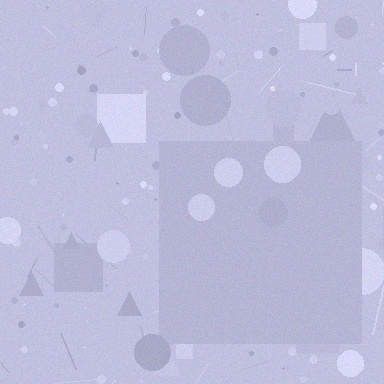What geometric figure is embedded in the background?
A square is embedded in the background.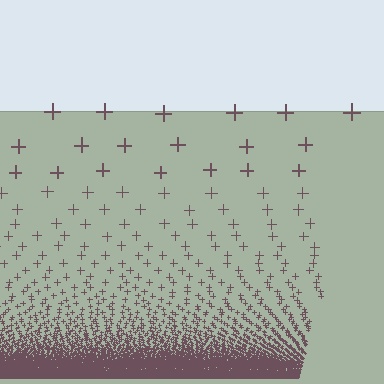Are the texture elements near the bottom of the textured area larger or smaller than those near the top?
Smaller. The gradient is inverted — elements near the bottom are smaller and denser.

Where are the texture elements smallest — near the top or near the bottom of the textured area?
Near the bottom.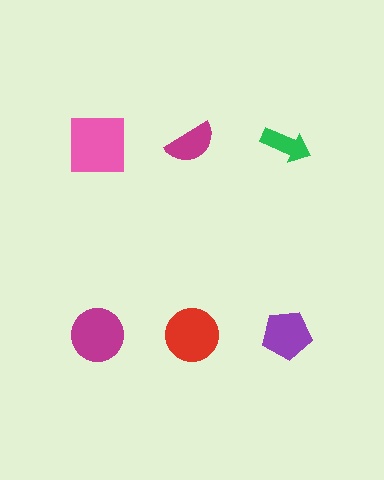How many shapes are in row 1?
3 shapes.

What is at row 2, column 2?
A red circle.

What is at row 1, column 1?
A pink square.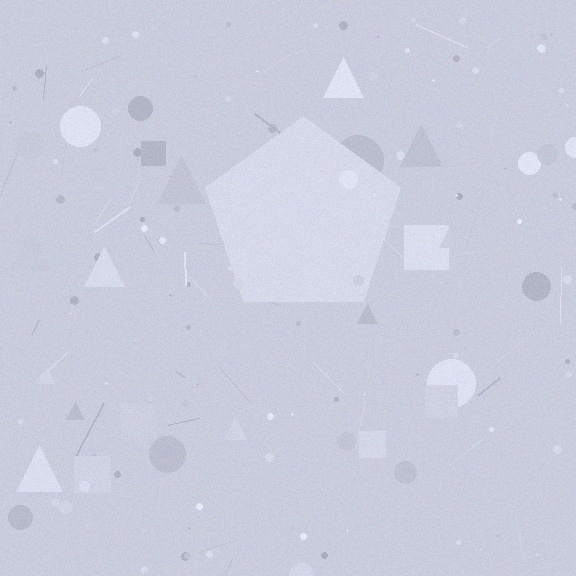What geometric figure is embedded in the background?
A pentagon is embedded in the background.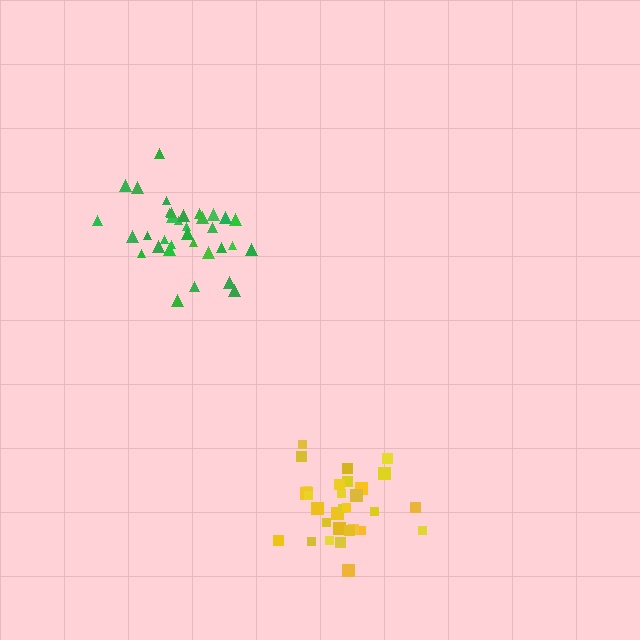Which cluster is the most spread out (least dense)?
Yellow.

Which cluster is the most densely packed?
Green.